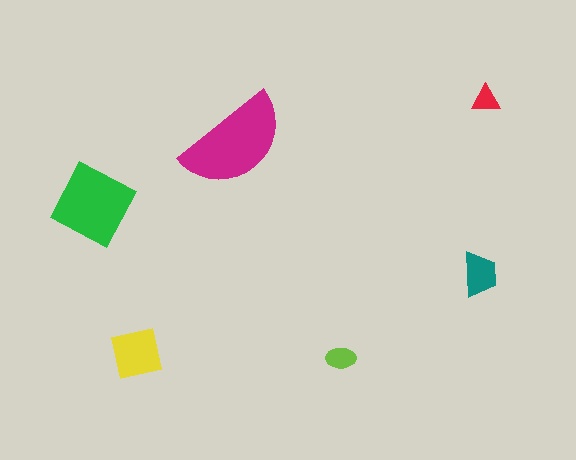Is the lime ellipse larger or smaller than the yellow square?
Smaller.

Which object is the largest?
The magenta semicircle.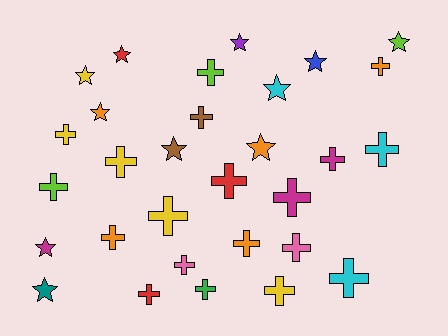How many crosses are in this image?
There are 19 crosses.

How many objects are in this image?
There are 30 objects.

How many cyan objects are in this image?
There are 3 cyan objects.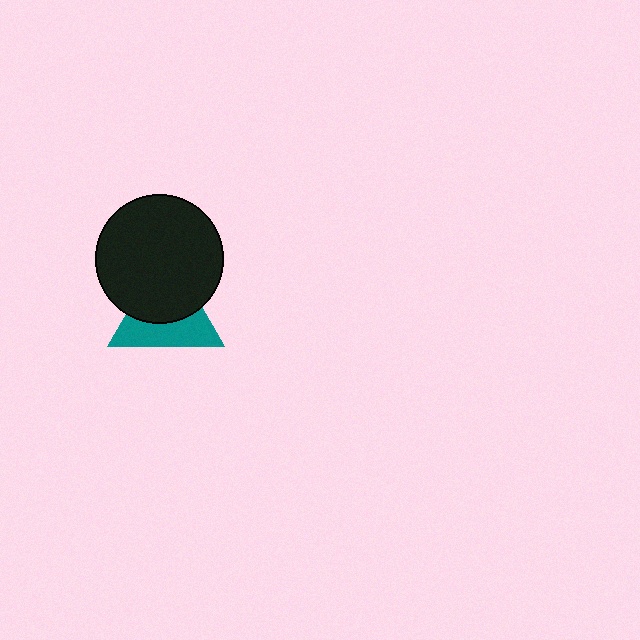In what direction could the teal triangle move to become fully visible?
The teal triangle could move down. That would shift it out from behind the black circle entirely.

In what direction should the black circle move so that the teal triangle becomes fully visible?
The black circle should move up. That is the shortest direction to clear the overlap and leave the teal triangle fully visible.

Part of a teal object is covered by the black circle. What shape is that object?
It is a triangle.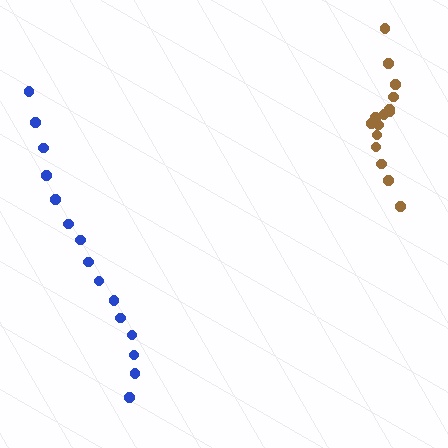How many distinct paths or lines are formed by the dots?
There are 2 distinct paths.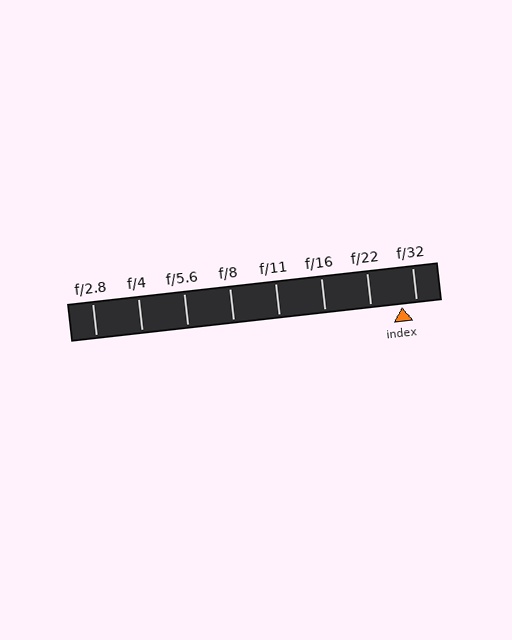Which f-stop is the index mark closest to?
The index mark is closest to f/32.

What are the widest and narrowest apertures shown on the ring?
The widest aperture shown is f/2.8 and the narrowest is f/32.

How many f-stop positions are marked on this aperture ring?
There are 8 f-stop positions marked.